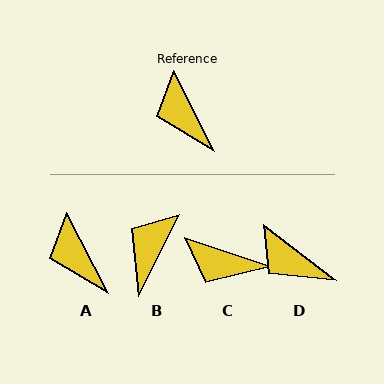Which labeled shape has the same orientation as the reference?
A.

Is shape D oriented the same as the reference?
No, it is off by about 25 degrees.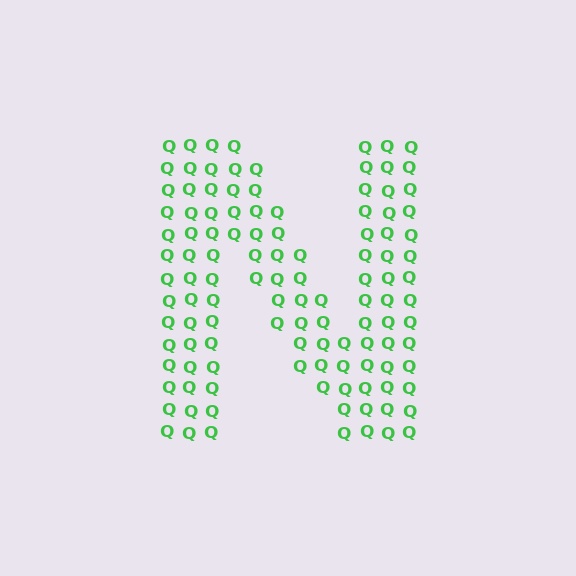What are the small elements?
The small elements are letter Q's.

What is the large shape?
The large shape is the letter N.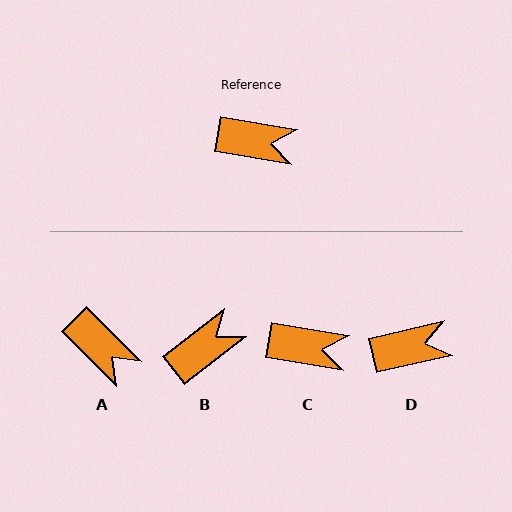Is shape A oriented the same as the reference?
No, it is off by about 35 degrees.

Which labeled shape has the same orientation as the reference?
C.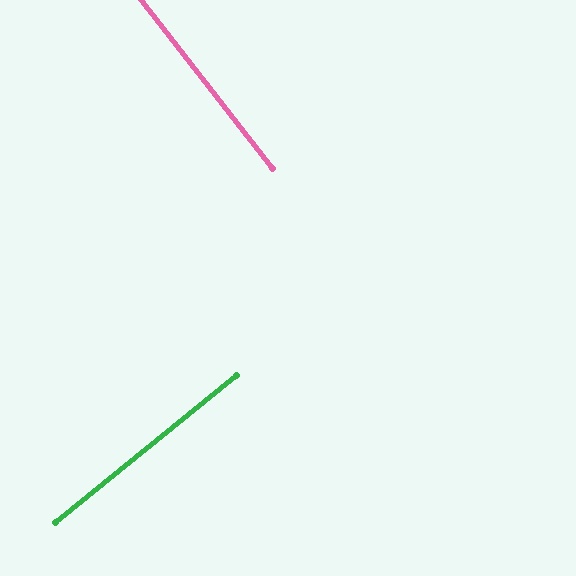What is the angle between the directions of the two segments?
Approximately 89 degrees.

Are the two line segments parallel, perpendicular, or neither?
Perpendicular — they meet at approximately 89°.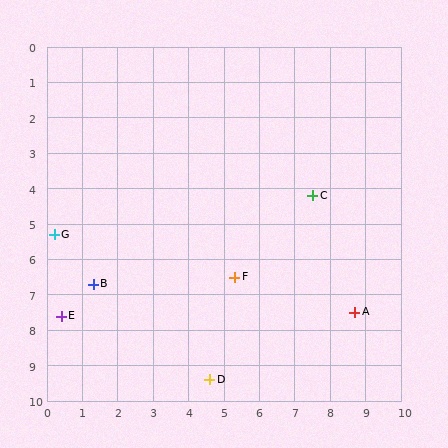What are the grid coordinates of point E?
Point E is at approximately (0.4, 7.6).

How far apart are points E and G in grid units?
Points E and G are about 2.3 grid units apart.